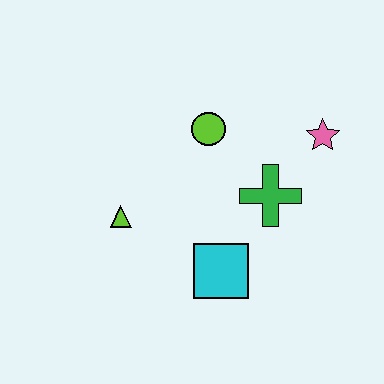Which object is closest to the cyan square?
The green cross is closest to the cyan square.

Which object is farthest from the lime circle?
The cyan square is farthest from the lime circle.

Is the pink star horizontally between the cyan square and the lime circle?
No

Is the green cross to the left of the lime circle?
No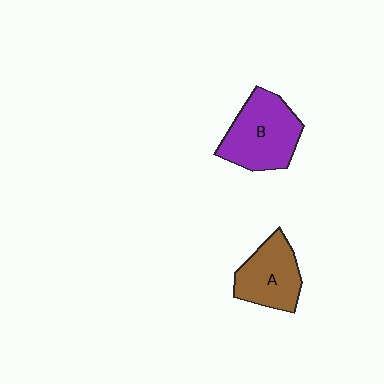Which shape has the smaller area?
Shape A (brown).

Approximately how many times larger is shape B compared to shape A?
Approximately 1.3 times.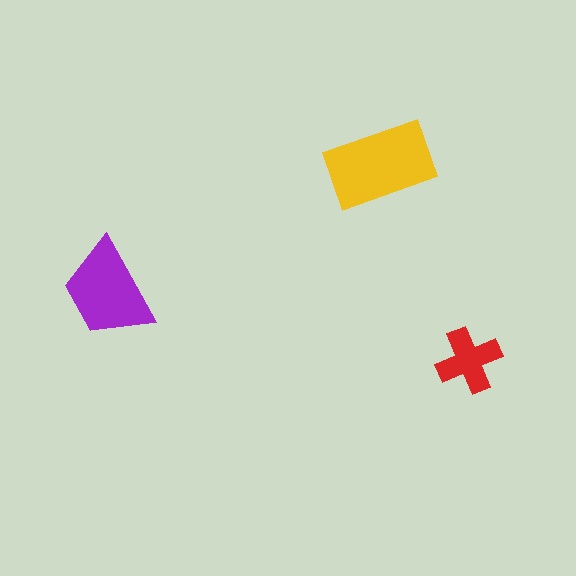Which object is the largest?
The yellow rectangle.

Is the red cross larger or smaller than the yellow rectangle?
Smaller.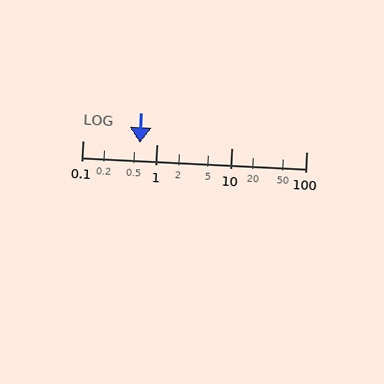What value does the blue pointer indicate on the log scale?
The pointer indicates approximately 0.58.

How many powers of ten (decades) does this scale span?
The scale spans 3 decades, from 0.1 to 100.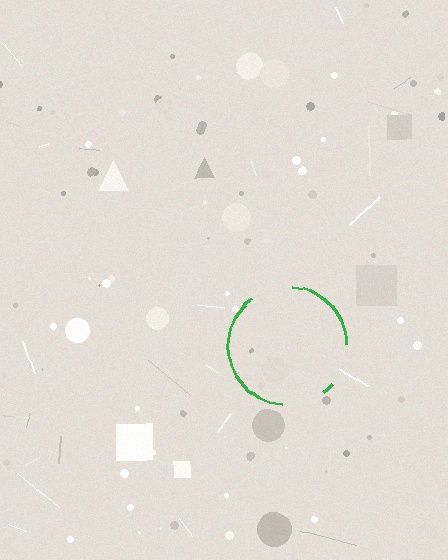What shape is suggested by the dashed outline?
The dashed outline suggests a circle.